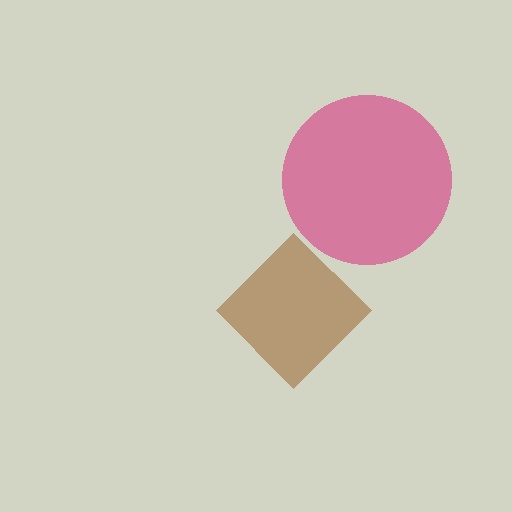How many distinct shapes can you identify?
There are 2 distinct shapes: a brown diamond, a magenta circle.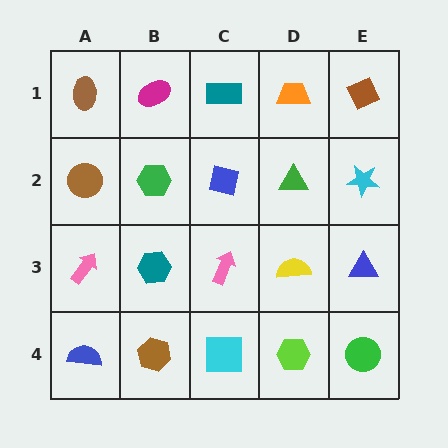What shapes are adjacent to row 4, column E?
A blue triangle (row 3, column E), a lime hexagon (row 4, column D).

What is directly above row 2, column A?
A brown ellipse.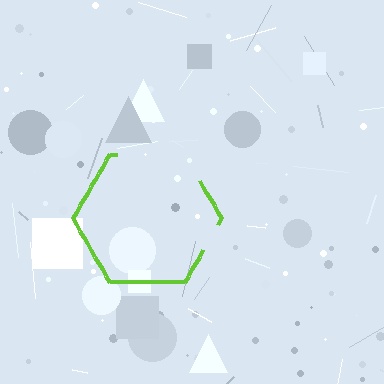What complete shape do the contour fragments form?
The contour fragments form a hexagon.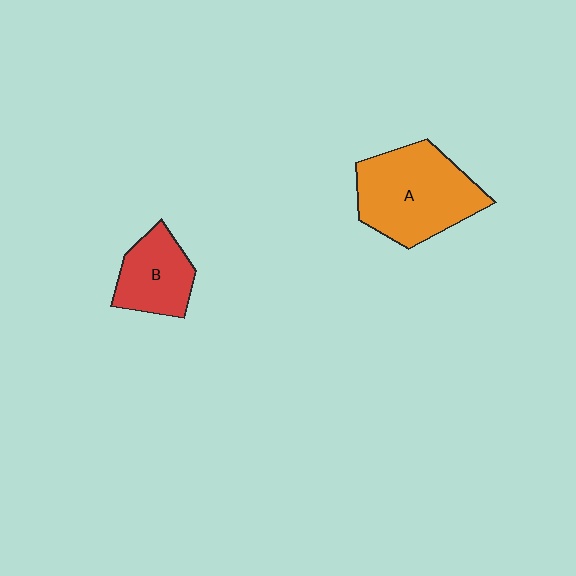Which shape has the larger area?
Shape A (orange).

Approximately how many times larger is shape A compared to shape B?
Approximately 1.8 times.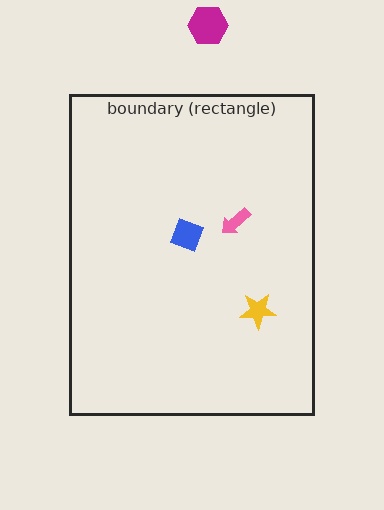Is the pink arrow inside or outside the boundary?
Inside.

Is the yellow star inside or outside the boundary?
Inside.